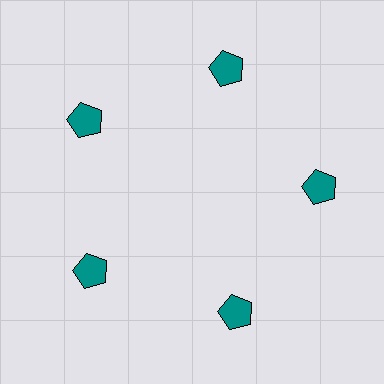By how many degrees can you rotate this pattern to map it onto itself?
The pattern maps onto itself every 72 degrees of rotation.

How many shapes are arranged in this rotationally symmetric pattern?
There are 5 shapes, arranged in 5 groups of 1.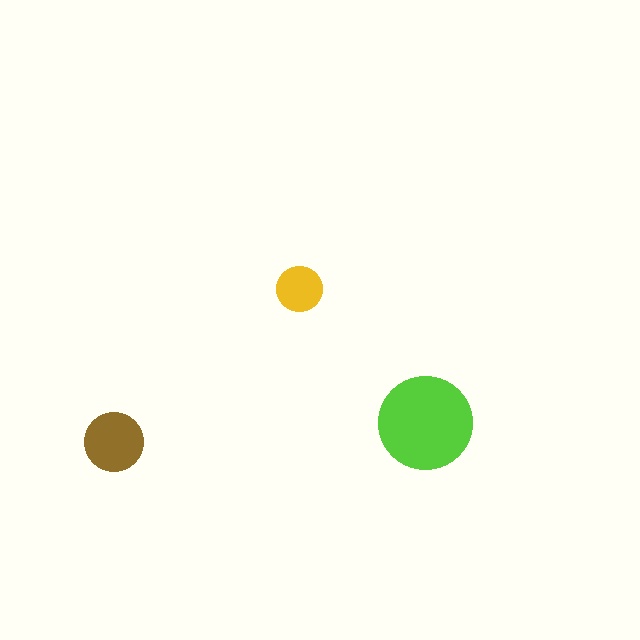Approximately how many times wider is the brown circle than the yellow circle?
About 1.5 times wider.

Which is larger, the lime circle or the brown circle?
The lime one.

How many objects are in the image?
There are 3 objects in the image.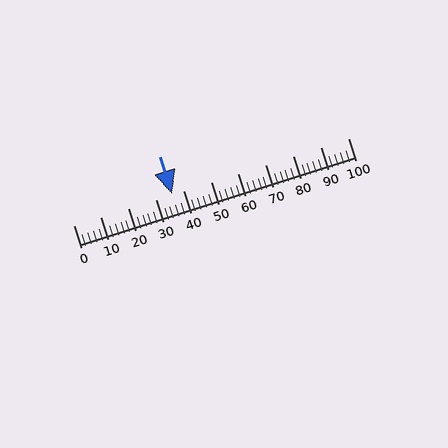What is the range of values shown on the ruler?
The ruler shows values from 0 to 100.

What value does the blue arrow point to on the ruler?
The blue arrow points to approximately 36.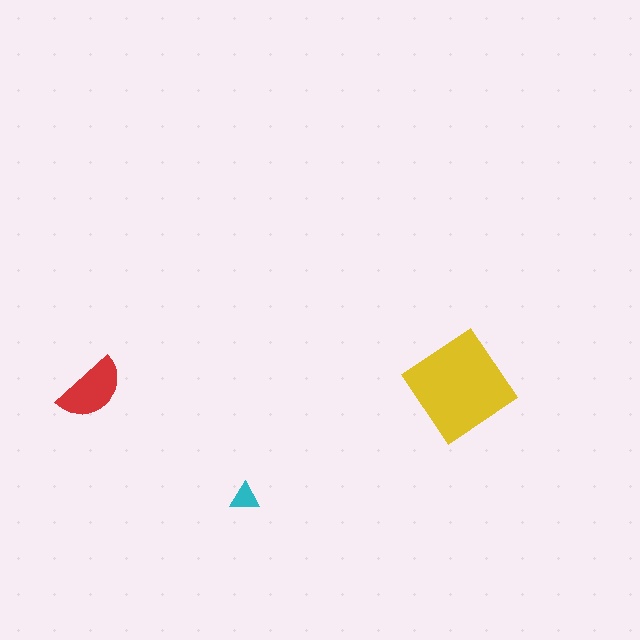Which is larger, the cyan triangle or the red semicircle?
The red semicircle.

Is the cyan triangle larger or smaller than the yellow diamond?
Smaller.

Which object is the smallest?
The cyan triangle.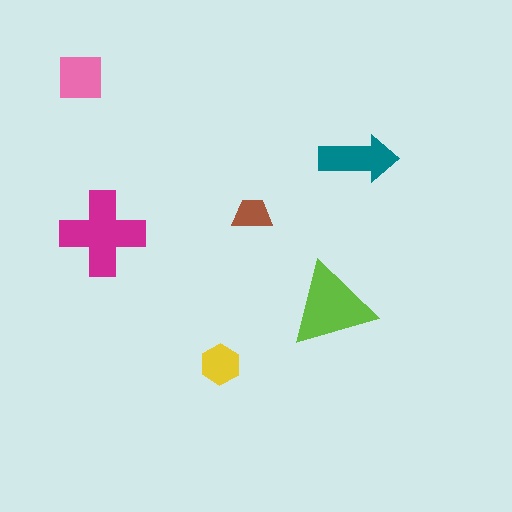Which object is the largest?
The magenta cross.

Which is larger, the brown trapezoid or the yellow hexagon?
The yellow hexagon.